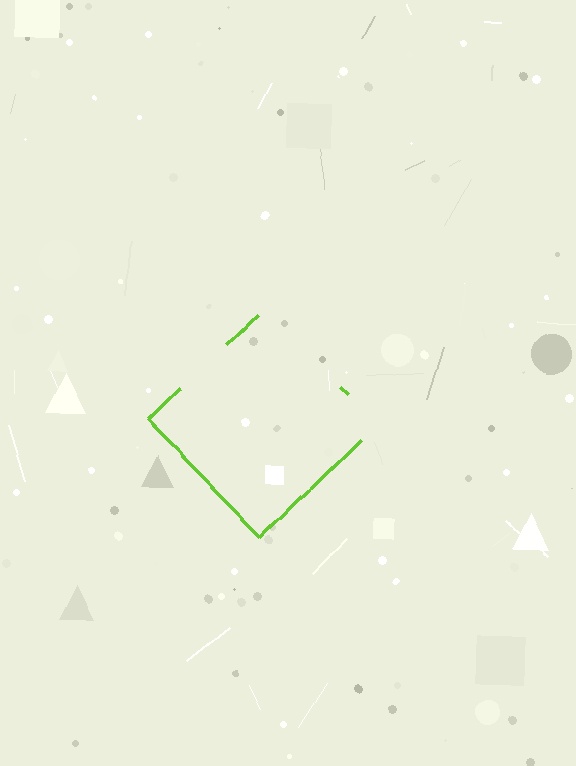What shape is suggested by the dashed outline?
The dashed outline suggests a diamond.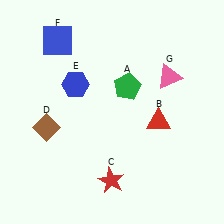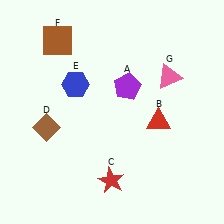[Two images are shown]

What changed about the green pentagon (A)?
In Image 1, A is green. In Image 2, it changed to purple.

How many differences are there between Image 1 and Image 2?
There are 2 differences between the two images.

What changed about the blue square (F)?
In Image 1, F is blue. In Image 2, it changed to brown.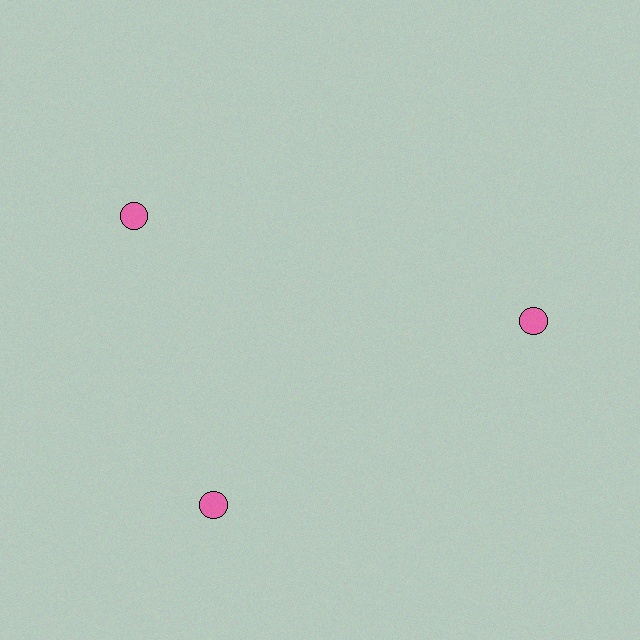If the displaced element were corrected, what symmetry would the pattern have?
It would have 3-fold rotational symmetry — the pattern would map onto itself every 120 degrees.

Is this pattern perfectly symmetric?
No. The 3 pink circles are arranged in a ring, but one element near the 11 o'clock position is rotated out of alignment along the ring, breaking the 3-fold rotational symmetry.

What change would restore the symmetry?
The symmetry would be restored by rotating it back into even spacing with its neighbors so that all 3 circles sit at equal angles and equal distance from the center.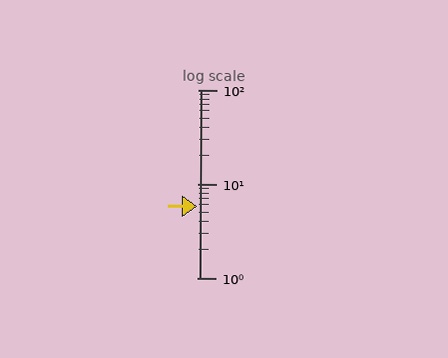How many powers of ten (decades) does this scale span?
The scale spans 2 decades, from 1 to 100.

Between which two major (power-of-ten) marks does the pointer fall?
The pointer is between 1 and 10.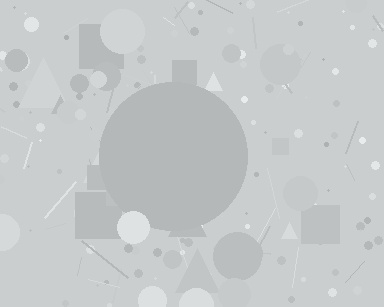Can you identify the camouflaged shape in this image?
The camouflaged shape is a circle.